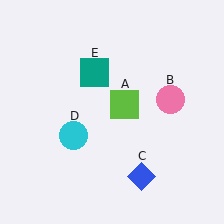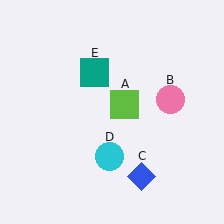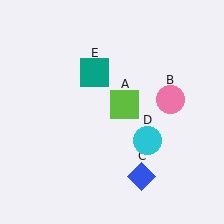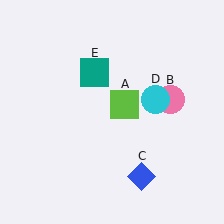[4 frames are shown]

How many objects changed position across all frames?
1 object changed position: cyan circle (object D).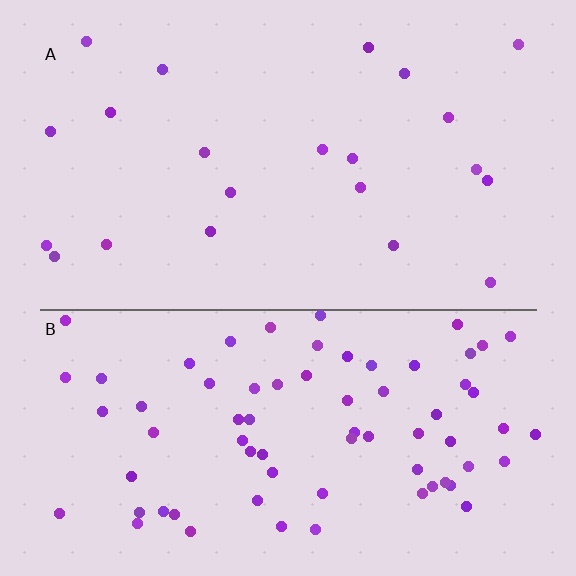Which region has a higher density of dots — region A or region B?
B (the bottom).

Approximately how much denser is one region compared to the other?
Approximately 3.4× — region B over region A.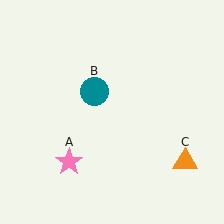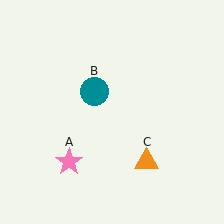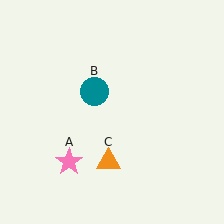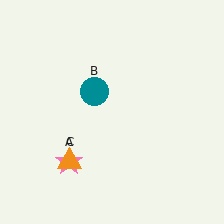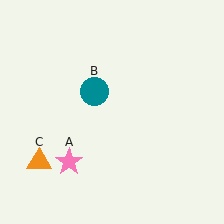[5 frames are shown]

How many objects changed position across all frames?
1 object changed position: orange triangle (object C).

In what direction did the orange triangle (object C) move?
The orange triangle (object C) moved left.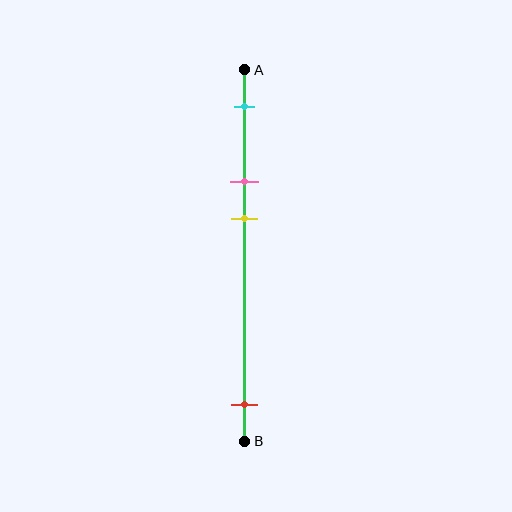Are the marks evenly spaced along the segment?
No, the marks are not evenly spaced.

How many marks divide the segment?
There are 4 marks dividing the segment.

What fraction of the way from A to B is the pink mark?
The pink mark is approximately 30% (0.3) of the way from A to B.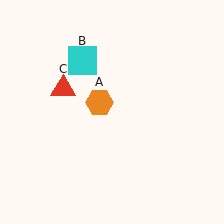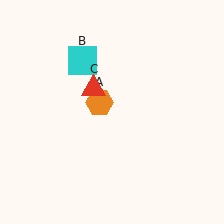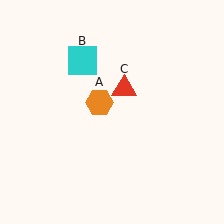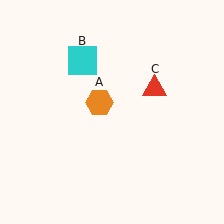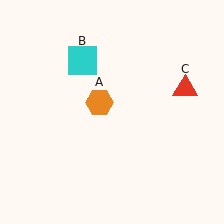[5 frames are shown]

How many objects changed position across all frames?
1 object changed position: red triangle (object C).